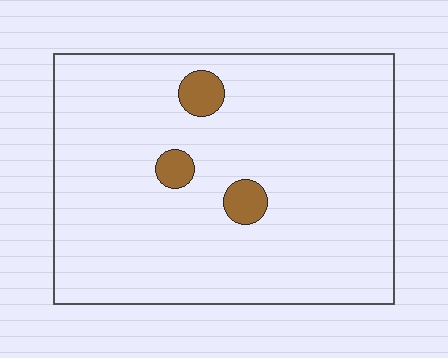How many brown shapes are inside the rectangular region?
3.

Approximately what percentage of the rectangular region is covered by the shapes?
Approximately 5%.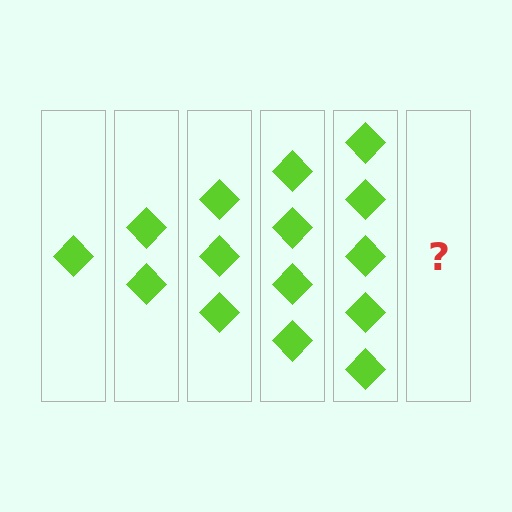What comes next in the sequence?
The next element should be 6 diamonds.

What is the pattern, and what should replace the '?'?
The pattern is that each step adds one more diamond. The '?' should be 6 diamonds.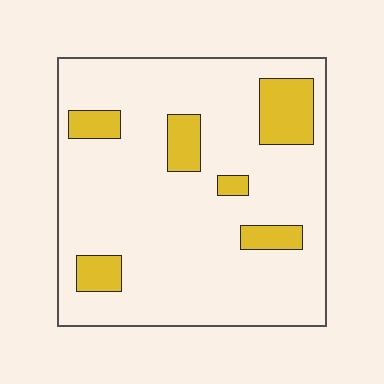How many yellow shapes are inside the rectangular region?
6.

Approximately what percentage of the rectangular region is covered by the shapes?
Approximately 15%.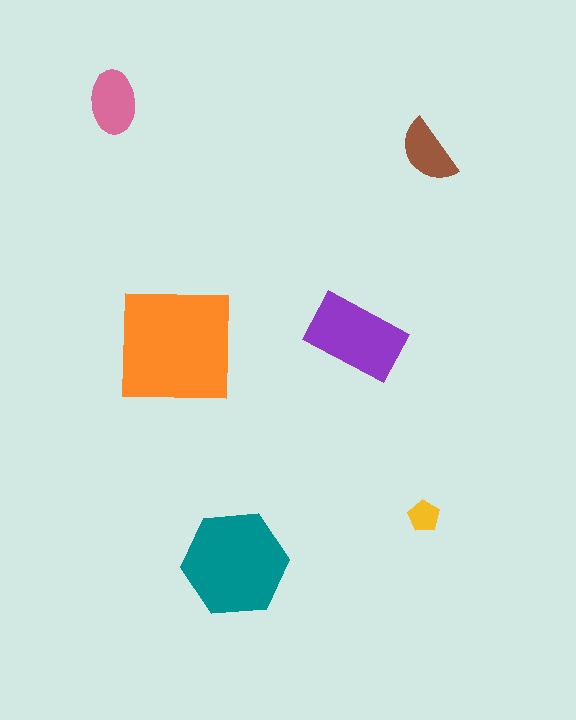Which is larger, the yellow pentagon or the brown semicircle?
The brown semicircle.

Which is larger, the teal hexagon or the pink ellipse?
The teal hexagon.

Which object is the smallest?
The yellow pentagon.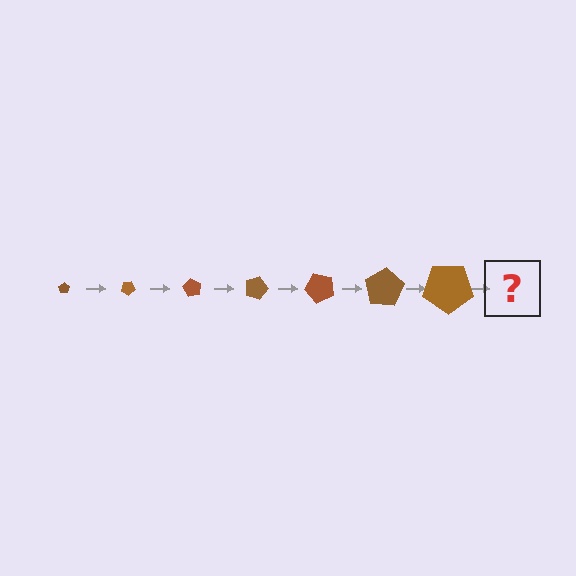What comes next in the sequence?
The next element should be a pentagon, larger than the previous one and rotated 210 degrees from the start.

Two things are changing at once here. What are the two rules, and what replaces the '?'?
The two rules are that the pentagon grows larger each step and it rotates 30 degrees each step. The '?' should be a pentagon, larger than the previous one and rotated 210 degrees from the start.